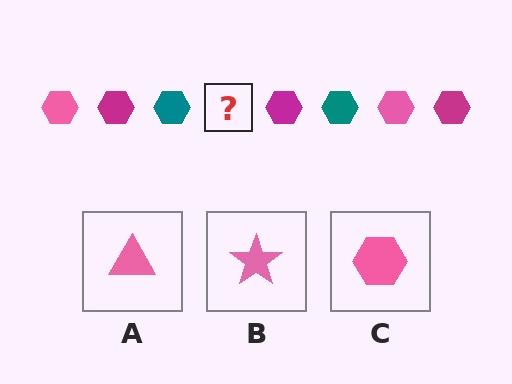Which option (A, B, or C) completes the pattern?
C.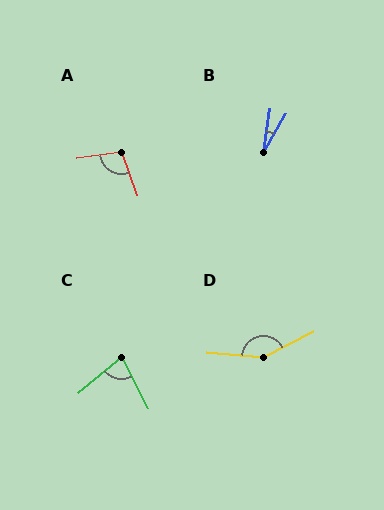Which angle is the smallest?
B, at approximately 21 degrees.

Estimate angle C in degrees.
Approximately 78 degrees.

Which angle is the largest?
D, at approximately 147 degrees.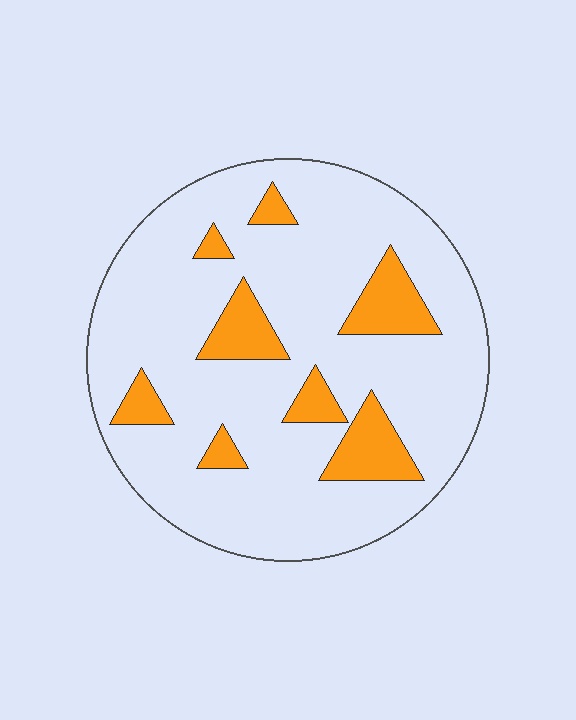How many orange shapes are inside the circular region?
8.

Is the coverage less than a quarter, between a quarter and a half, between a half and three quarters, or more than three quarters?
Less than a quarter.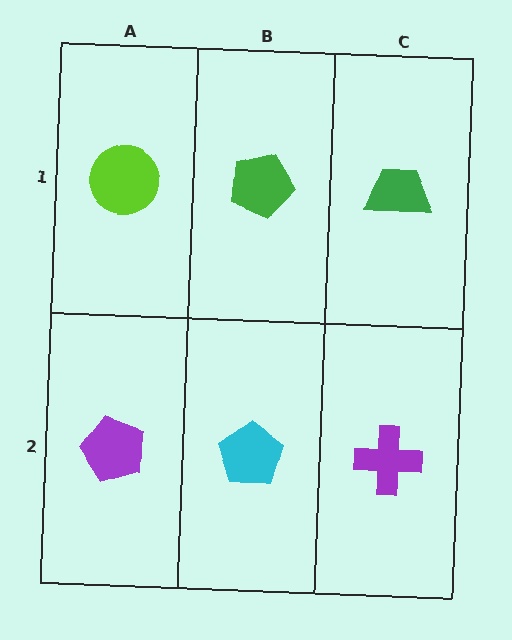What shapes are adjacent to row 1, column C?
A purple cross (row 2, column C), a green pentagon (row 1, column B).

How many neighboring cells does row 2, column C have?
2.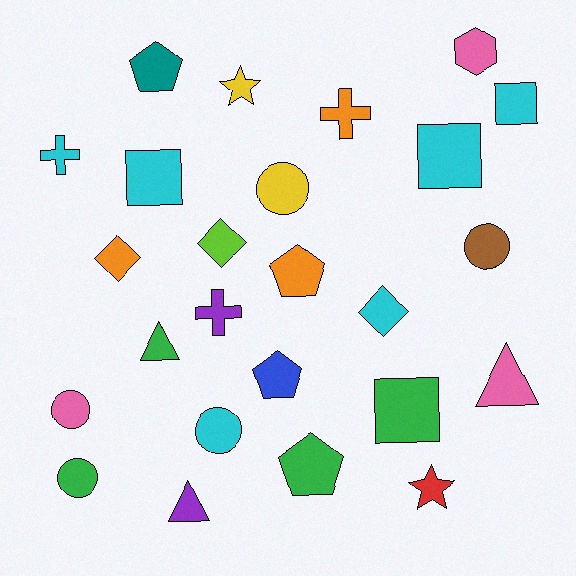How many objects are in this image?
There are 25 objects.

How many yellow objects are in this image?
There are 2 yellow objects.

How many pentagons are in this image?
There are 4 pentagons.